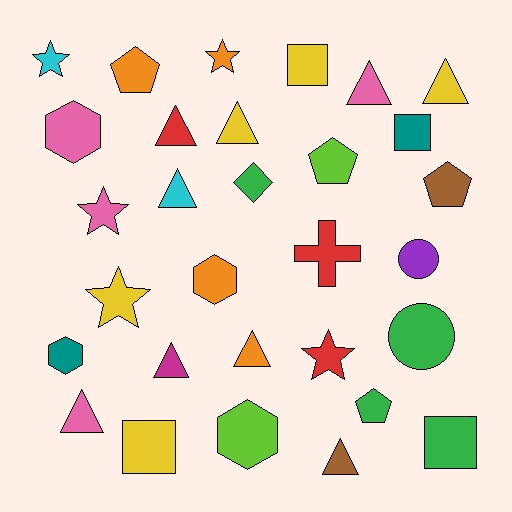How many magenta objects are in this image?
There is 1 magenta object.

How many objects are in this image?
There are 30 objects.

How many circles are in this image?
There are 2 circles.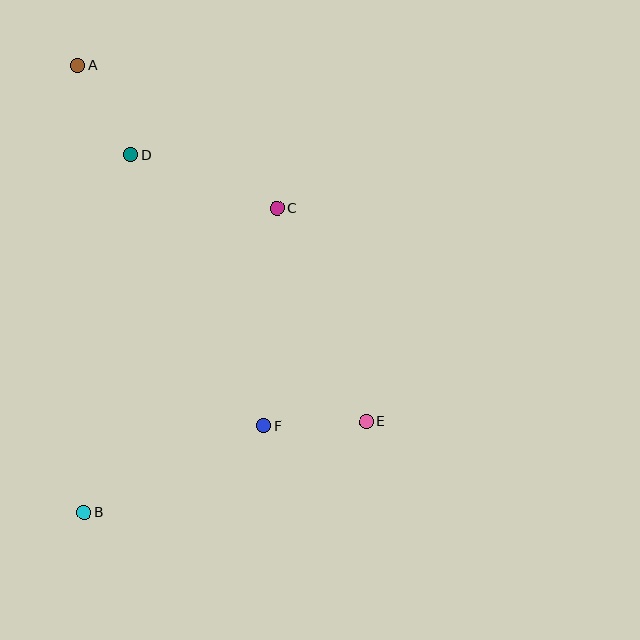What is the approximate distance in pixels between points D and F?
The distance between D and F is approximately 301 pixels.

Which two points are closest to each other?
Points E and F are closest to each other.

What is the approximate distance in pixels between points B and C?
The distance between B and C is approximately 360 pixels.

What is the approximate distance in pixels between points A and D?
The distance between A and D is approximately 105 pixels.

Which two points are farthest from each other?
Points A and E are farthest from each other.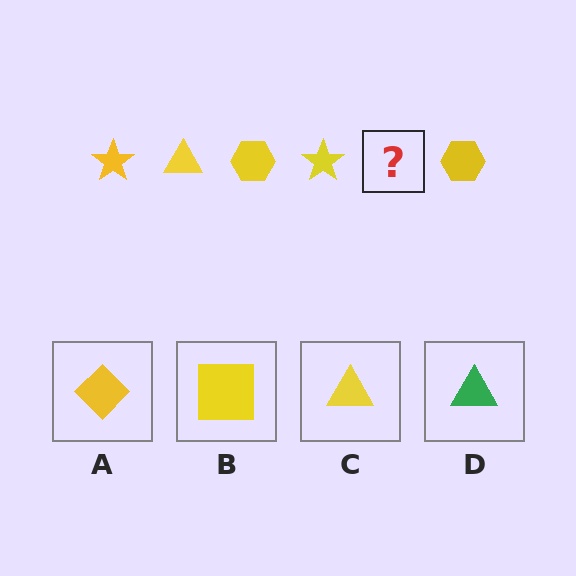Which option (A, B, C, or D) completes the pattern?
C.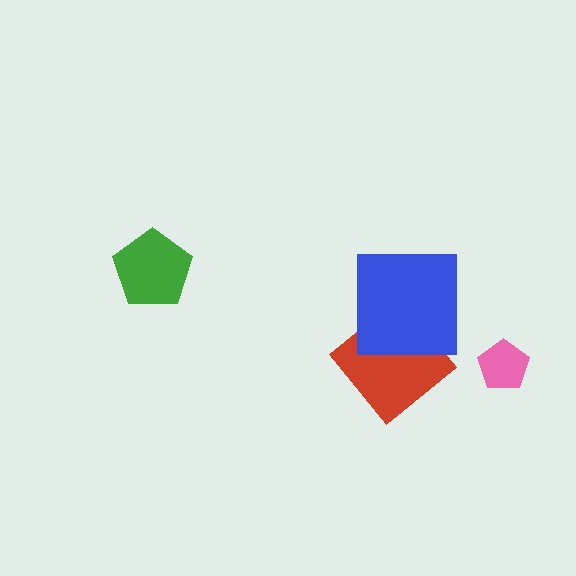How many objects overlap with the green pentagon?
0 objects overlap with the green pentagon.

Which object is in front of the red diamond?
The blue square is in front of the red diamond.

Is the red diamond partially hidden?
Yes, it is partially covered by another shape.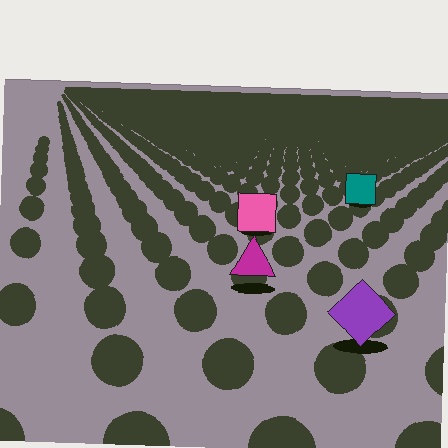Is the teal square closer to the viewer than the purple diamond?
No. The purple diamond is closer — you can tell from the texture gradient: the ground texture is coarser near it.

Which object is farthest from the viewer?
The teal square is farthest from the viewer. It appears smaller and the ground texture around it is denser.